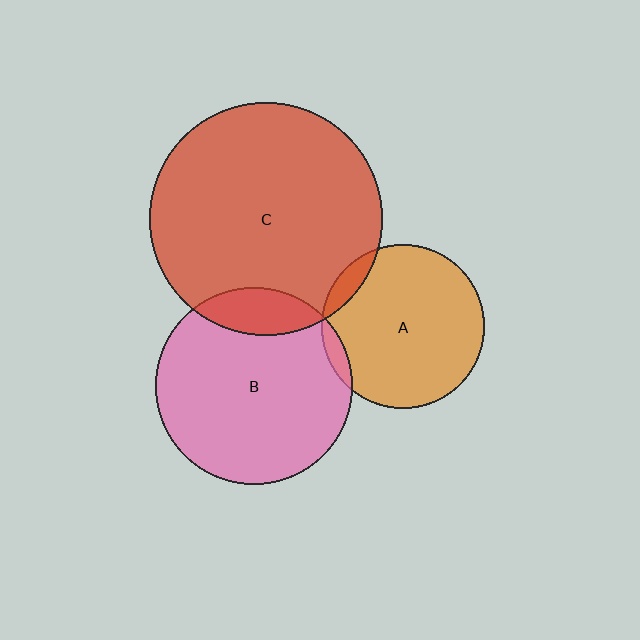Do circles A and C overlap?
Yes.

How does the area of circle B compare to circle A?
Approximately 1.5 times.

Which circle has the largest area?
Circle C (red).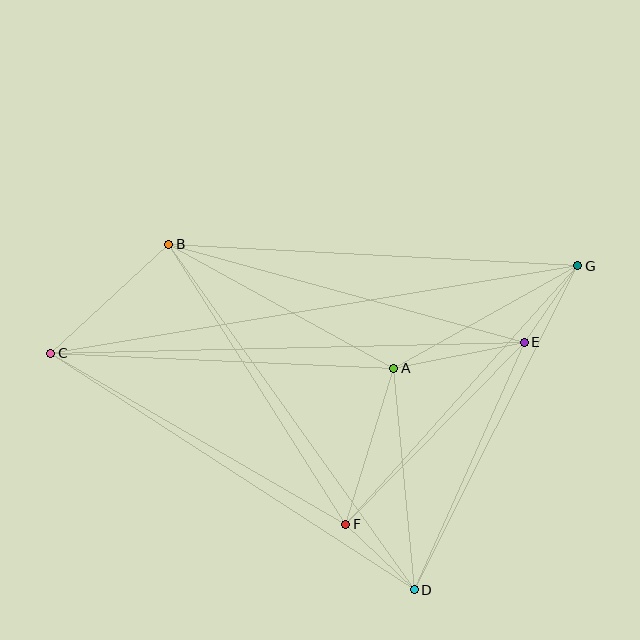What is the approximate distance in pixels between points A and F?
The distance between A and F is approximately 163 pixels.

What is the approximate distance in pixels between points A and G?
The distance between A and G is approximately 210 pixels.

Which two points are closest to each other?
Points E and G are closest to each other.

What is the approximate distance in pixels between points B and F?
The distance between B and F is approximately 331 pixels.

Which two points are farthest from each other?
Points C and G are farthest from each other.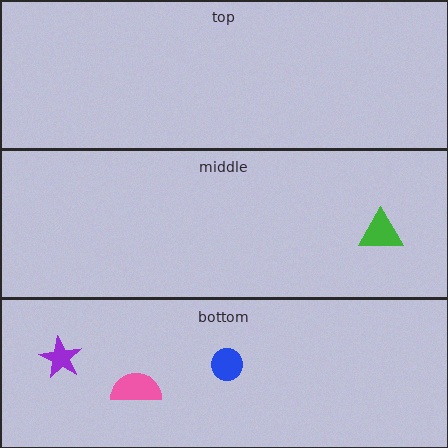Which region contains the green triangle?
The middle region.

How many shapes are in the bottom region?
3.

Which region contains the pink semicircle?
The bottom region.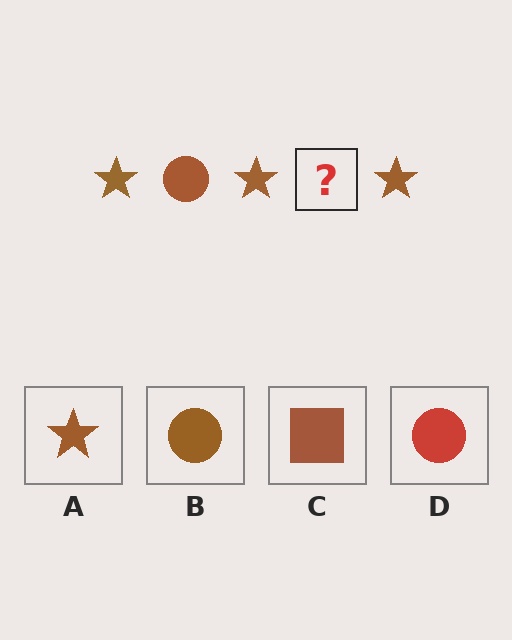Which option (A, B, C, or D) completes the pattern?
B.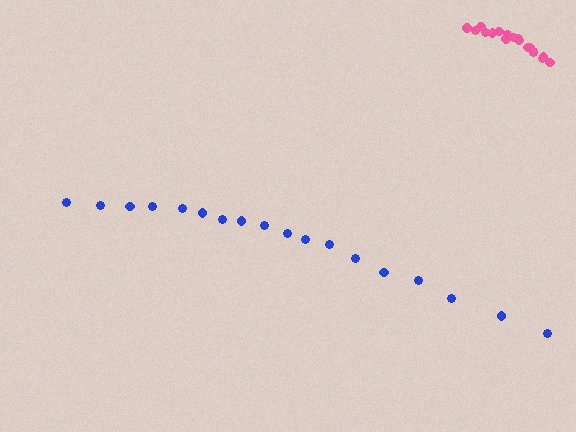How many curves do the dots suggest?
There are 2 distinct paths.